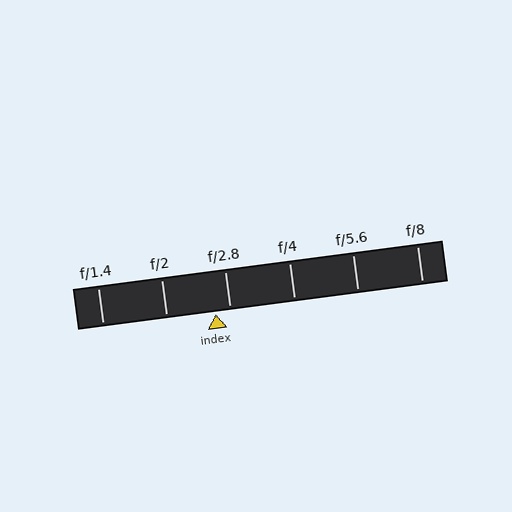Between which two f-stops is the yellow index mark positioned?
The index mark is between f/2 and f/2.8.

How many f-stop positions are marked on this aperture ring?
There are 6 f-stop positions marked.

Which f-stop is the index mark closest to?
The index mark is closest to f/2.8.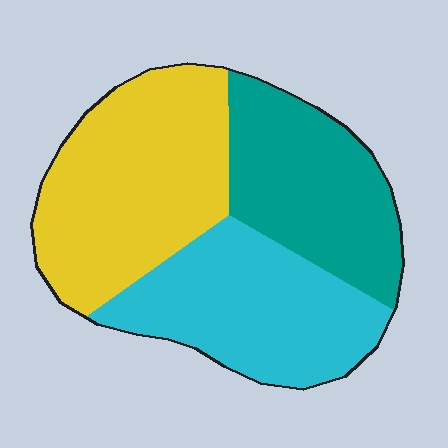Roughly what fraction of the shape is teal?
Teal covers about 30% of the shape.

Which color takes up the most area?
Yellow, at roughly 40%.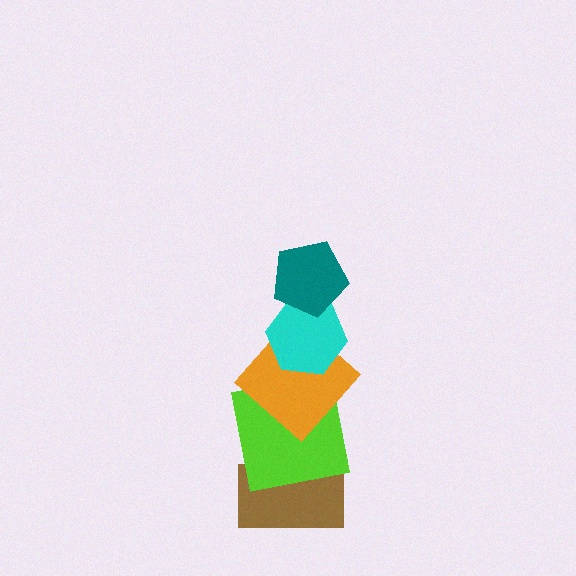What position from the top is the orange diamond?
The orange diamond is 3rd from the top.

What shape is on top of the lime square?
The orange diamond is on top of the lime square.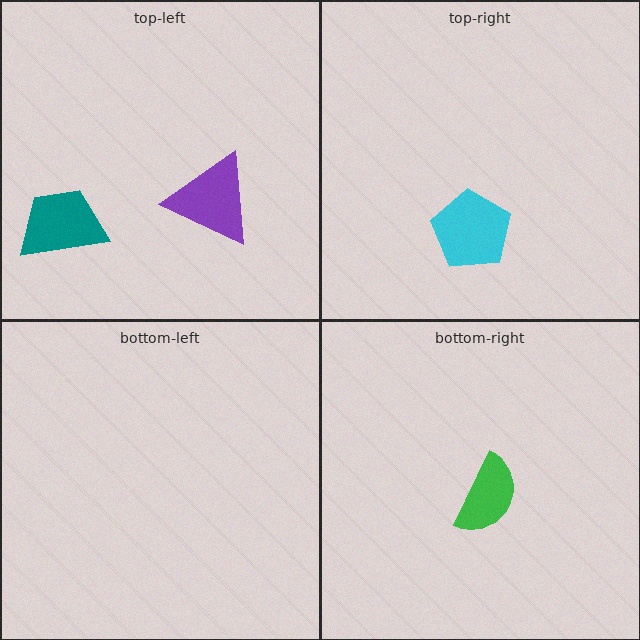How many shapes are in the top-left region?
2.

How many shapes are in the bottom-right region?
1.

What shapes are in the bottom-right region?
The green semicircle.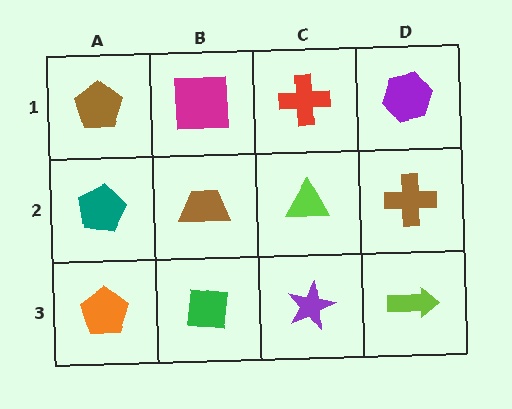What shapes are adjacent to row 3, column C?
A lime triangle (row 2, column C), a green square (row 3, column B), a lime arrow (row 3, column D).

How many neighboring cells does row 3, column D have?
2.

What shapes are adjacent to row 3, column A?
A teal pentagon (row 2, column A), a green square (row 3, column B).